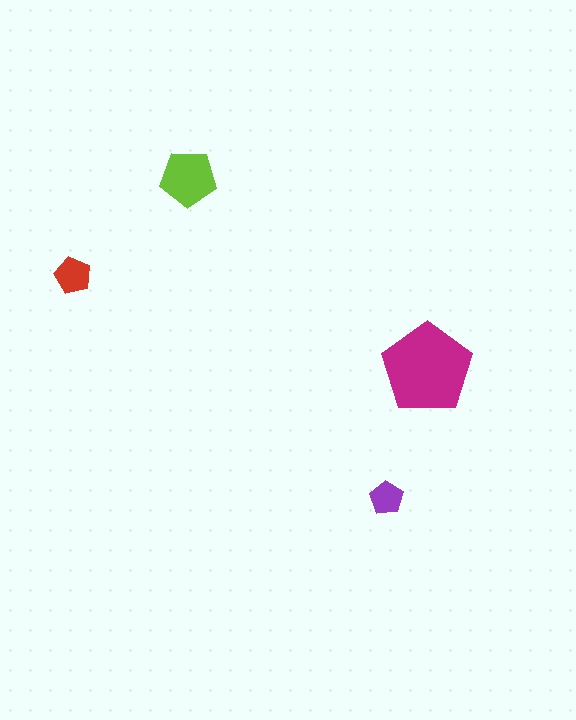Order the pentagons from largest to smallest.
the magenta one, the lime one, the red one, the purple one.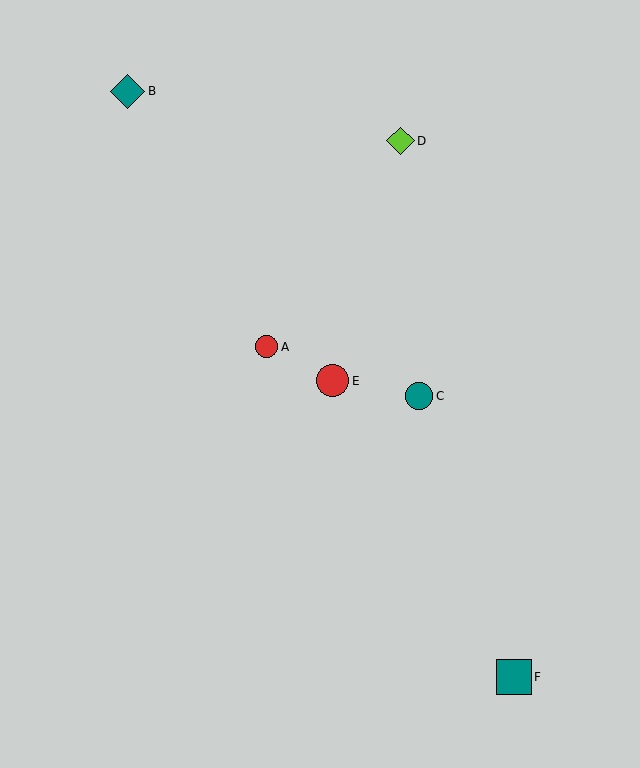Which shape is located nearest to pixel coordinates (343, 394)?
The red circle (labeled E) at (333, 381) is nearest to that location.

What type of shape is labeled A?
Shape A is a red circle.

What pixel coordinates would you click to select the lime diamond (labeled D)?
Click at (400, 141) to select the lime diamond D.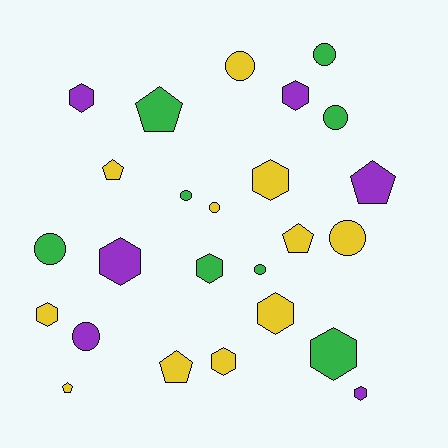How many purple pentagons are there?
There is 1 purple pentagon.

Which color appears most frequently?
Yellow, with 11 objects.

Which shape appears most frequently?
Hexagon, with 10 objects.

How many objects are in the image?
There are 25 objects.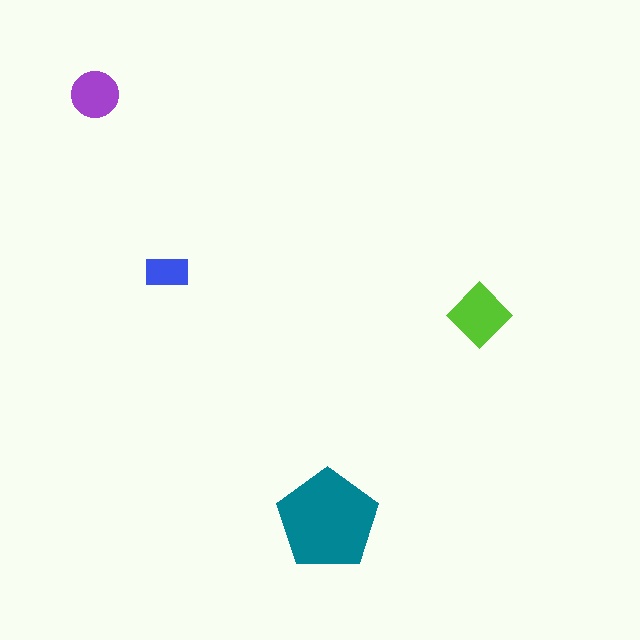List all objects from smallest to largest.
The blue rectangle, the purple circle, the lime diamond, the teal pentagon.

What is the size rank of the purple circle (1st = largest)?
3rd.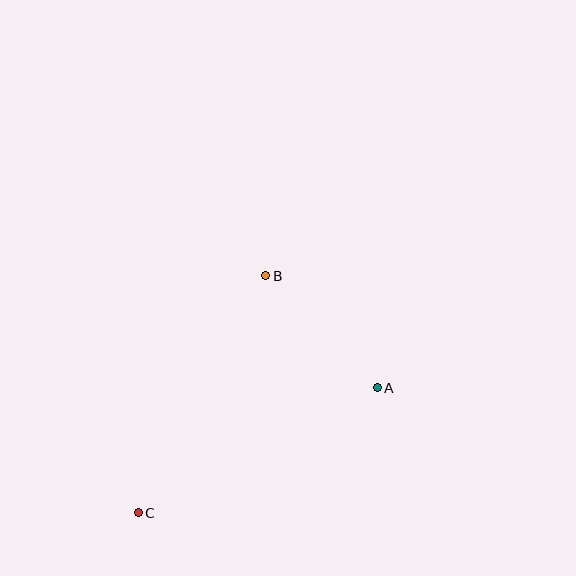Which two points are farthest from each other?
Points A and C are farthest from each other.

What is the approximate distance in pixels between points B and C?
The distance between B and C is approximately 269 pixels.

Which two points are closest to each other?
Points A and B are closest to each other.